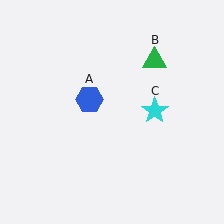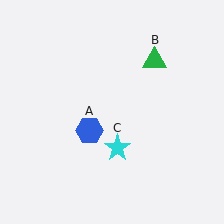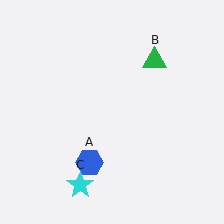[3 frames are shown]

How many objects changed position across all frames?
2 objects changed position: blue hexagon (object A), cyan star (object C).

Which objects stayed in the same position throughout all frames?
Green triangle (object B) remained stationary.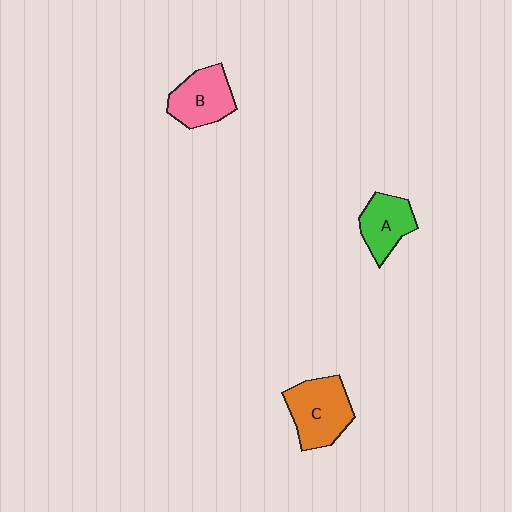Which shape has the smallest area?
Shape A (green).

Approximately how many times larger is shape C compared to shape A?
Approximately 1.4 times.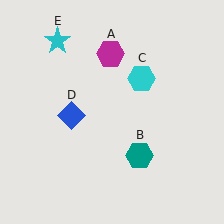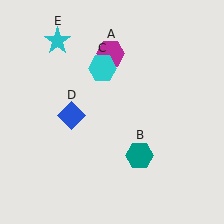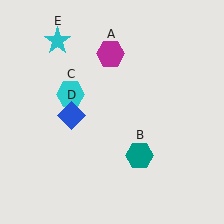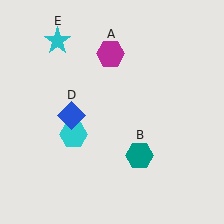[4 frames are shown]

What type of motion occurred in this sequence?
The cyan hexagon (object C) rotated counterclockwise around the center of the scene.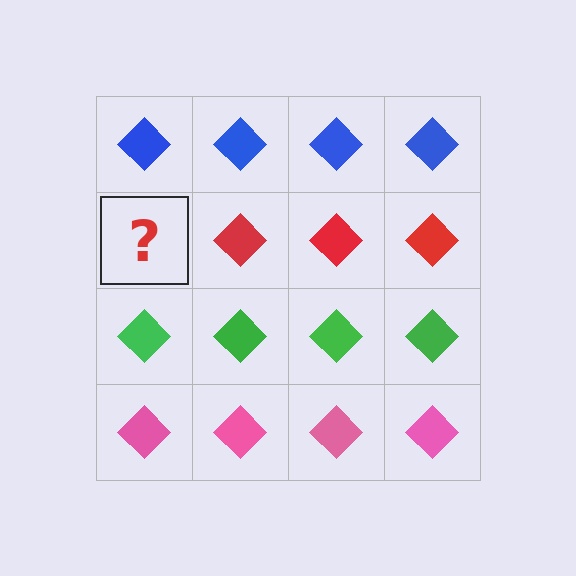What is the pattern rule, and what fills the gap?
The rule is that each row has a consistent color. The gap should be filled with a red diamond.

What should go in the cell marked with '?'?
The missing cell should contain a red diamond.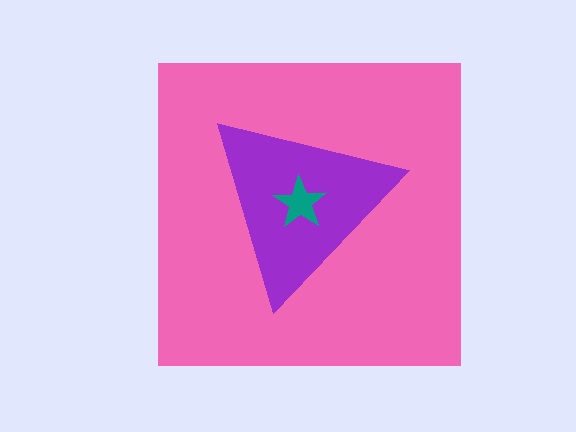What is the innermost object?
The teal star.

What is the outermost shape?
The pink square.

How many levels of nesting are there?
3.